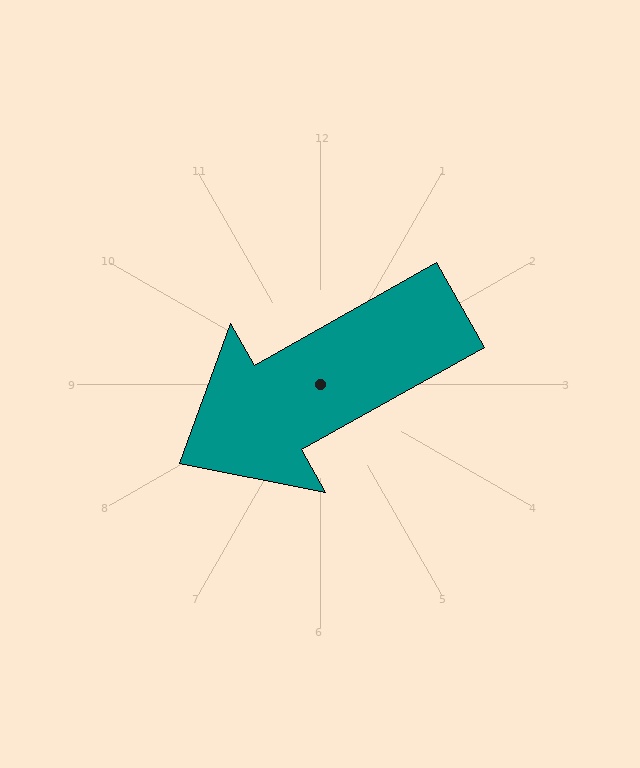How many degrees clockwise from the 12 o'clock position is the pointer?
Approximately 241 degrees.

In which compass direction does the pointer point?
Southwest.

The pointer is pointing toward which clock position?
Roughly 8 o'clock.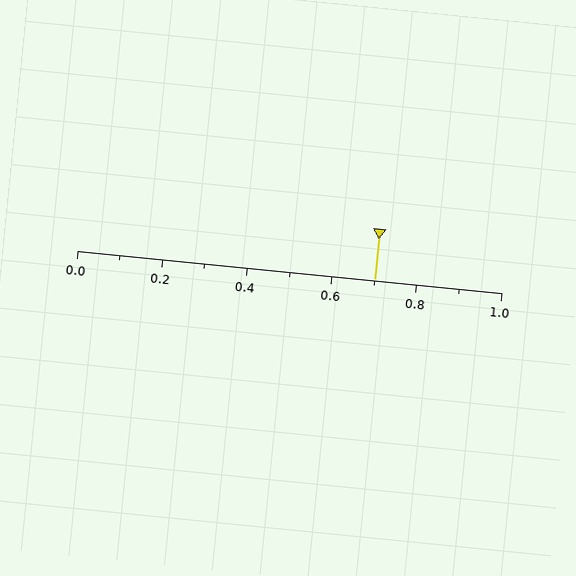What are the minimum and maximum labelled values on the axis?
The axis runs from 0.0 to 1.0.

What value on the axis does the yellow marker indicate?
The marker indicates approximately 0.7.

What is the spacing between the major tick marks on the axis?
The major ticks are spaced 0.2 apart.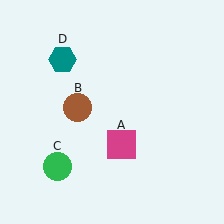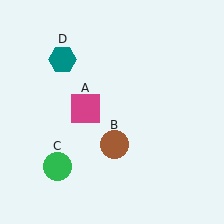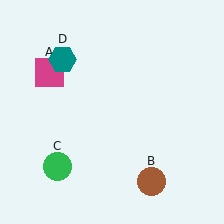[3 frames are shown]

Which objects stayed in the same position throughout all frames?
Green circle (object C) and teal hexagon (object D) remained stationary.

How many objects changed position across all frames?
2 objects changed position: magenta square (object A), brown circle (object B).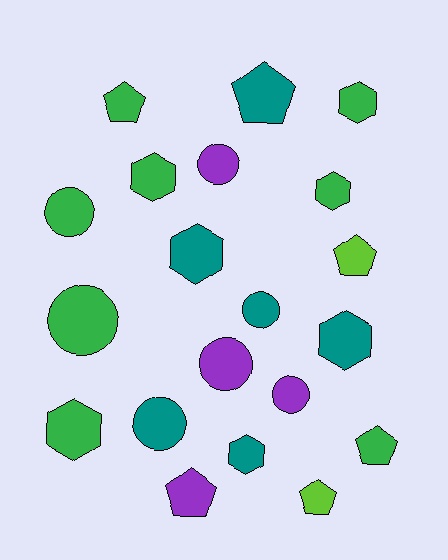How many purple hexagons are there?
There are no purple hexagons.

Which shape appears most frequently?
Hexagon, with 7 objects.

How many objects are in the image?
There are 20 objects.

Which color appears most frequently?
Green, with 8 objects.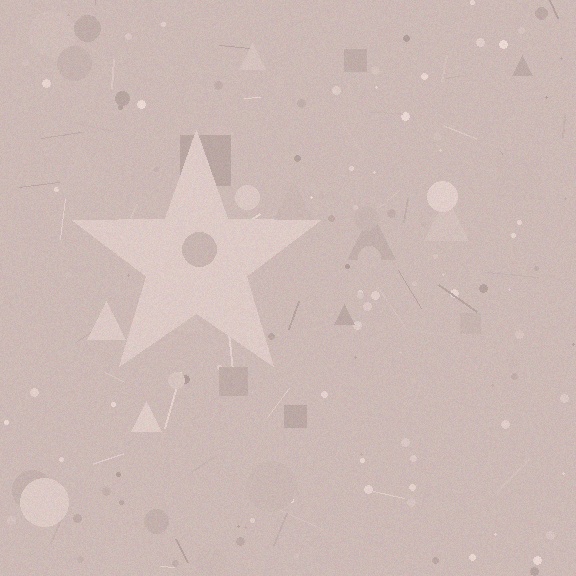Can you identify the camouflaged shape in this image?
The camouflaged shape is a star.